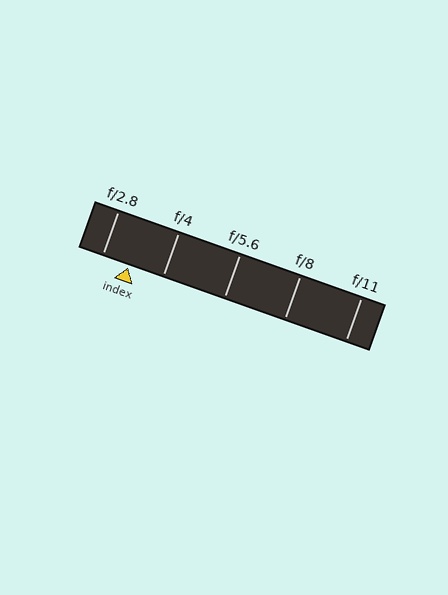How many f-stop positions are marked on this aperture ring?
There are 5 f-stop positions marked.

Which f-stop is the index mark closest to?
The index mark is closest to f/2.8.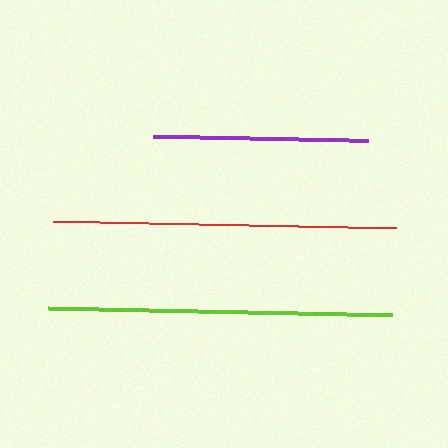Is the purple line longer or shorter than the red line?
The red line is longer than the purple line.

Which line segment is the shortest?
The purple line is the shortest at approximately 215 pixels.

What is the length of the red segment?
The red segment is approximately 343 pixels long.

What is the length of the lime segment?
The lime segment is approximately 343 pixels long.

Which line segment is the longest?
The lime line is the longest at approximately 343 pixels.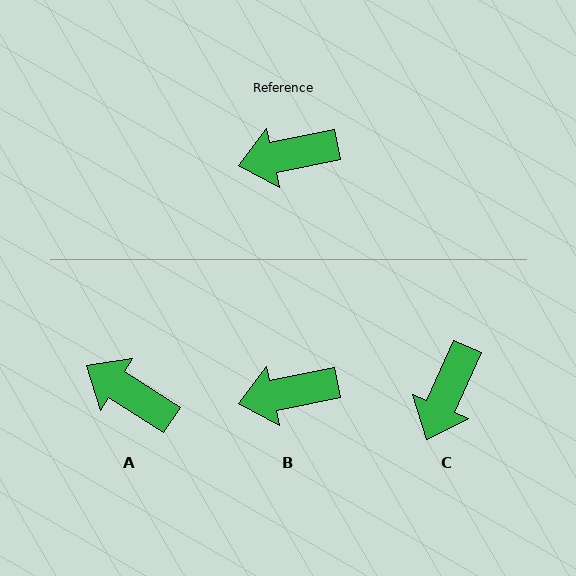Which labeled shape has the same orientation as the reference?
B.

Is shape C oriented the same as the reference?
No, it is off by about 55 degrees.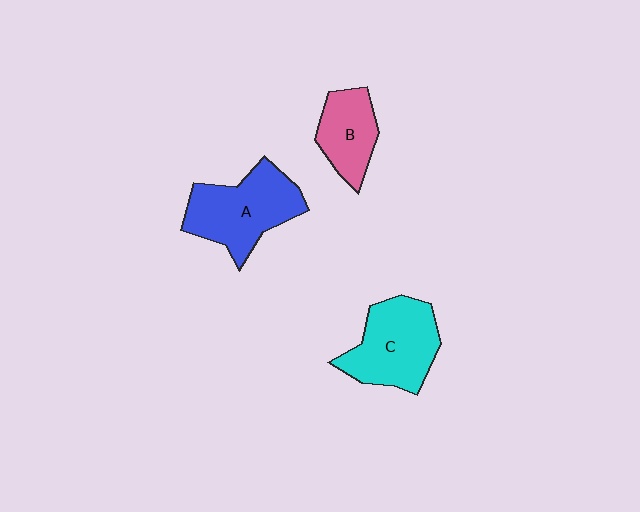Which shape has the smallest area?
Shape B (pink).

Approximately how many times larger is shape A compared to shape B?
Approximately 1.6 times.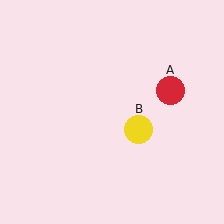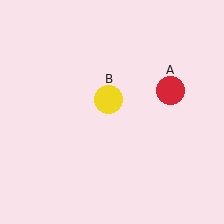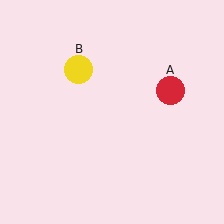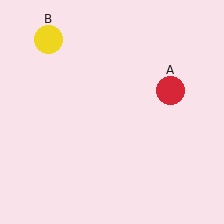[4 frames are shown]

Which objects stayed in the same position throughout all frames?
Red circle (object A) remained stationary.